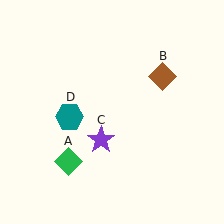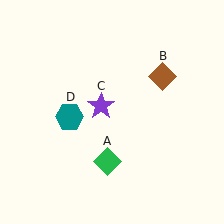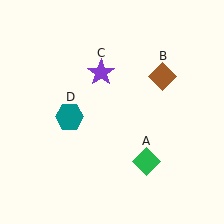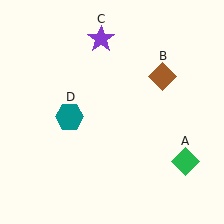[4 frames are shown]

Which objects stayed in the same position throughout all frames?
Brown diamond (object B) and teal hexagon (object D) remained stationary.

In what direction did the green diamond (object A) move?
The green diamond (object A) moved right.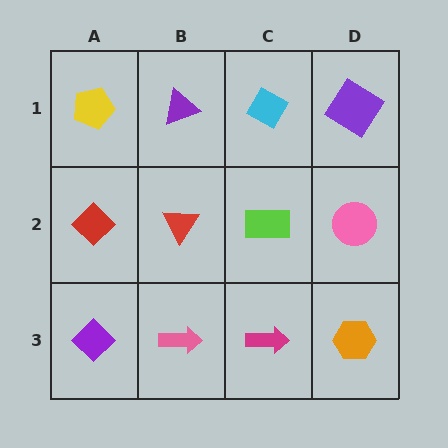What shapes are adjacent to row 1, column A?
A red diamond (row 2, column A), a purple triangle (row 1, column B).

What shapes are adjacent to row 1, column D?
A pink circle (row 2, column D), a cyan diamond (row 1, column C).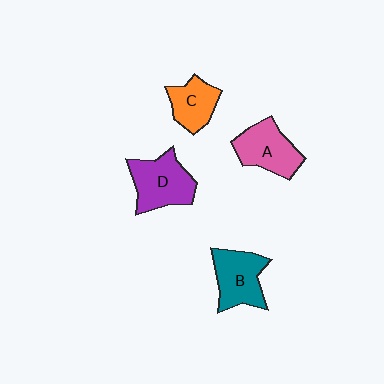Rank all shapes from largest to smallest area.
From largest to smallest: D (purple), B (teal), A (pink), C (orange).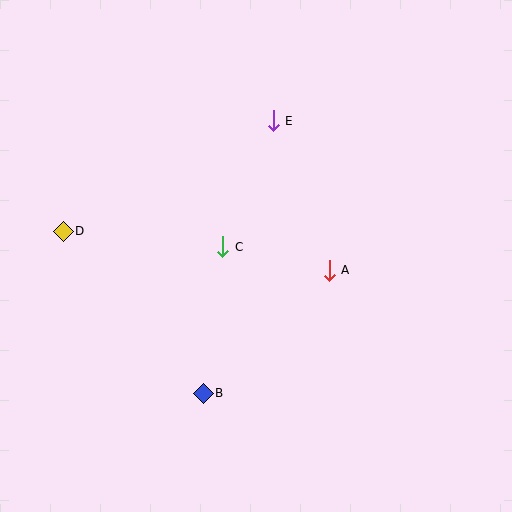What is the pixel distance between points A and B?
The distance between A and B is 176 pixels.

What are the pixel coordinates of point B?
Point B is at (203, 393).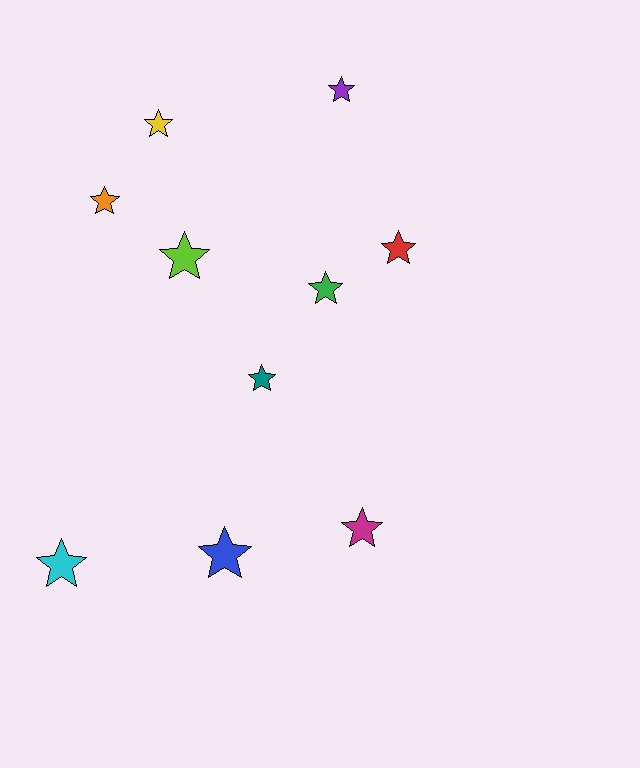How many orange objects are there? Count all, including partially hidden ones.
There is 1 orange object.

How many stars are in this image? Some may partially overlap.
There are 10 stars.